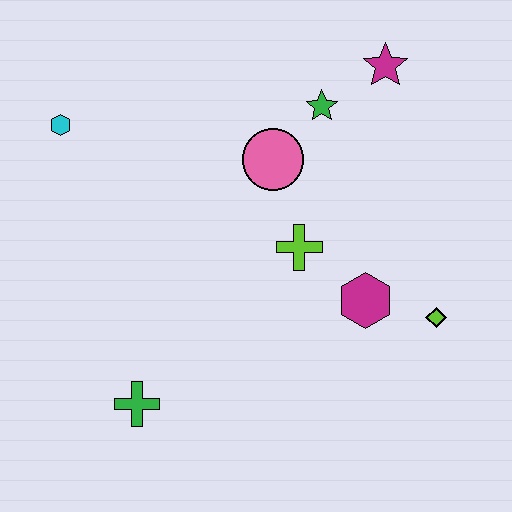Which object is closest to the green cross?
The lime cross is closest to the green cross.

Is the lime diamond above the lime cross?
No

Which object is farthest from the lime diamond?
The cyan hexagon is farthest from the lime diamond.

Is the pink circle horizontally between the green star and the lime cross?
No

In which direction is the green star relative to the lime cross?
The green star is above the lime cross.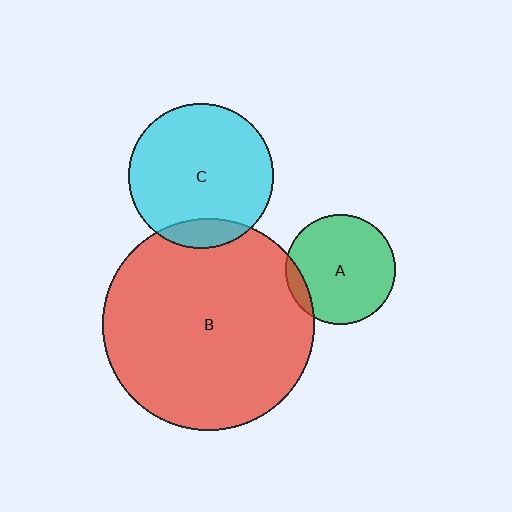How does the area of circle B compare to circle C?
Approximately 2.1 times.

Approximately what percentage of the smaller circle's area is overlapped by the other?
Approximately 10%.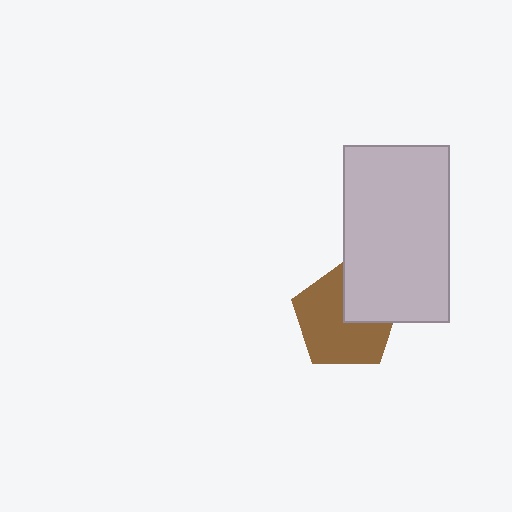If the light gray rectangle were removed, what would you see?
You would see the complete brown pentagon.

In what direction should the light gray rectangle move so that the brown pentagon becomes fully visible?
The light gray rectangle should move toward the upper-right. That is the shortest direction to clear the overlap and leave the brown pentagon fully visible.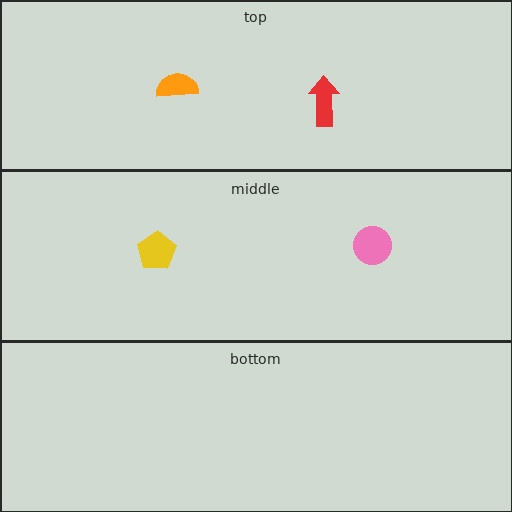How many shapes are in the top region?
2.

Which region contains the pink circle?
The middle region.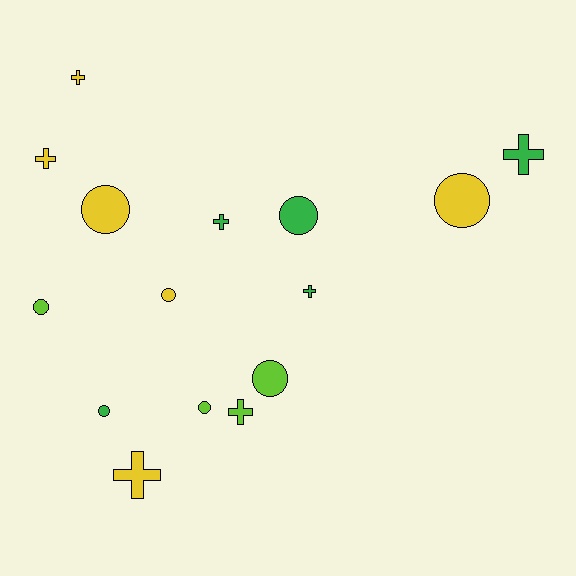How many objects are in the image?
There are 15 objects.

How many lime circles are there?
There are 3 lime circles.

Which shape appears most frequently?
Circle, with 8 objects.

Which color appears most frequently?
Yellow, with 6 objects.